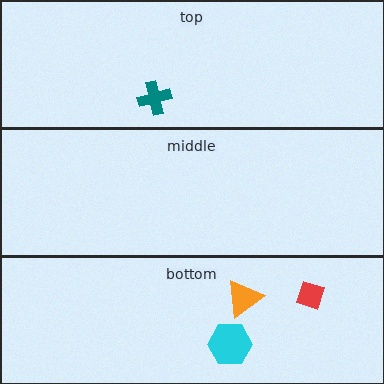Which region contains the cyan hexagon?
The bottom region.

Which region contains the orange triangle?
The bottom region.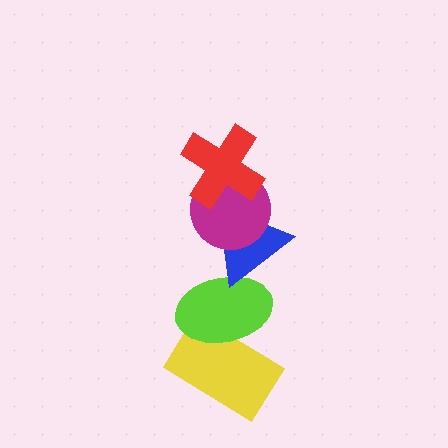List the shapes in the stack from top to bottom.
From top to bottom: the red cross, the magenta circle, the blue triangle, the lime ellipse, the yellow rectangle.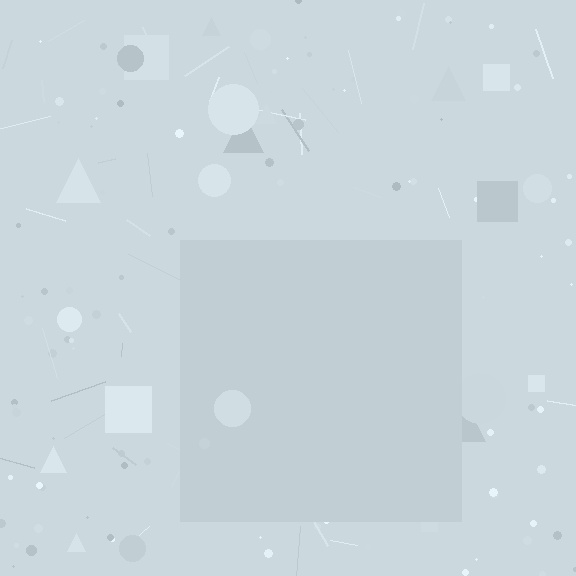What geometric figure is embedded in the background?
A square is embedded in the background.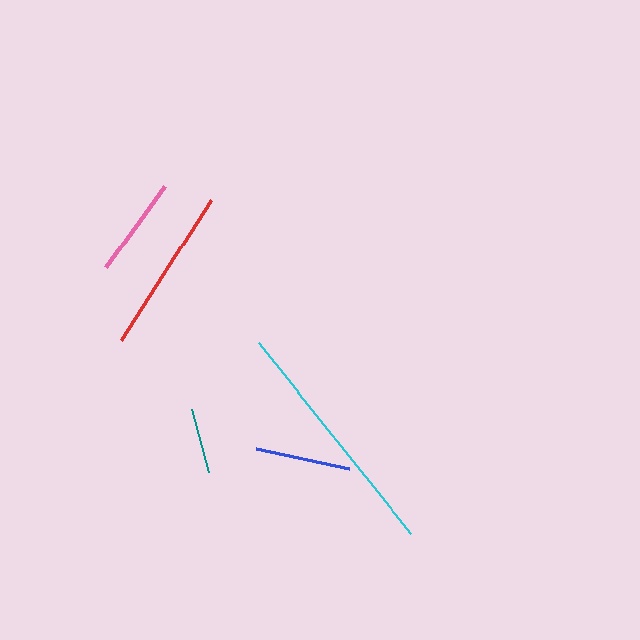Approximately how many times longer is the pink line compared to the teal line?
The pink line is approximately 1.5 times the length of the teal line.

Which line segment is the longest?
The cyan line is the longest at approximately 244 pixels.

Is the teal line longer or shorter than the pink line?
The pink line is longer than the teal line.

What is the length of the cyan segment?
The cyan segment is approximately 244 pixels long.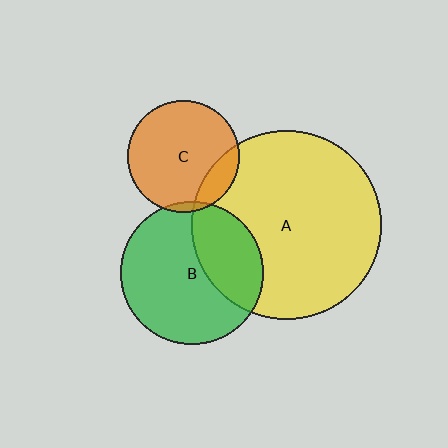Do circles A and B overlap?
Yes.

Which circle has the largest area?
Circle A (yellow).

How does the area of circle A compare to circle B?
Approximately 1.8 times.